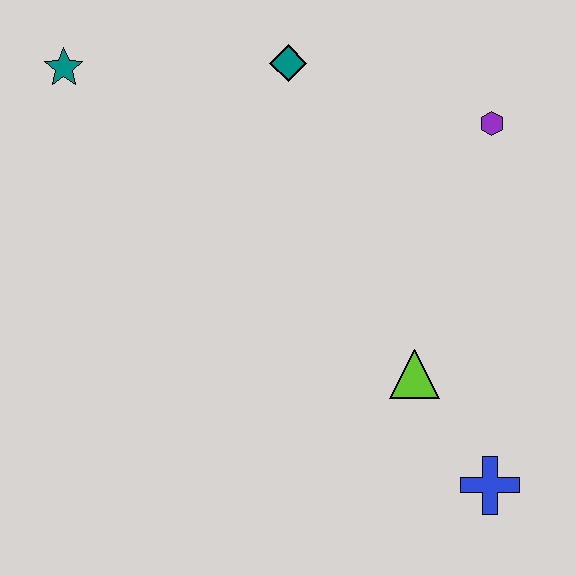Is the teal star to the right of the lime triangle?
No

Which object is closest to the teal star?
The teal diamond is closest to the teal star.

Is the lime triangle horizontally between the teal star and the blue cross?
Yes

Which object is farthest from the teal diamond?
The blue cross is farthest from the teal diamond.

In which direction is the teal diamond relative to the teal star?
The teal diamond is to the right of the teal star.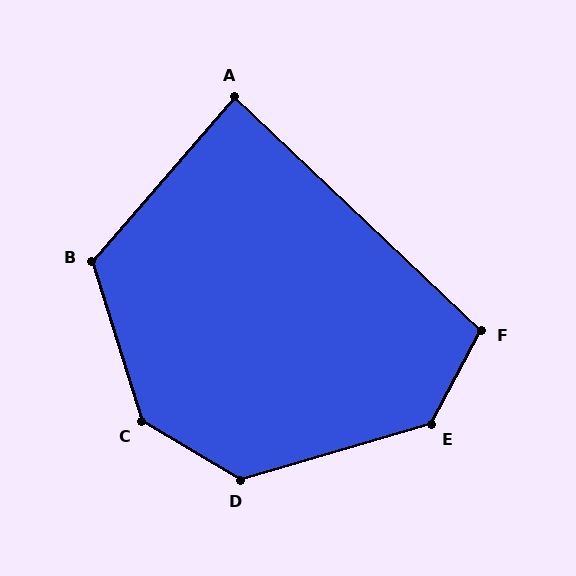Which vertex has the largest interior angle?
C, at approximately 138 degrees.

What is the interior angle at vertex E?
Approximately 134 degrees (obtuse).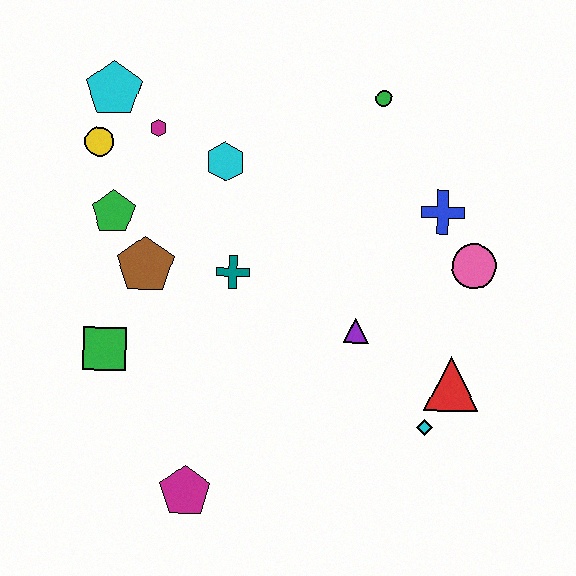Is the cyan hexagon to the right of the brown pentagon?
Yes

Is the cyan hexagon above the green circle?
No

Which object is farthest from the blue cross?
The magenta pentagon is farthest from the blue cross.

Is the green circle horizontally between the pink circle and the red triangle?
No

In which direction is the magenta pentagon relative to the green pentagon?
The magenta pentagon is below the green pentagon.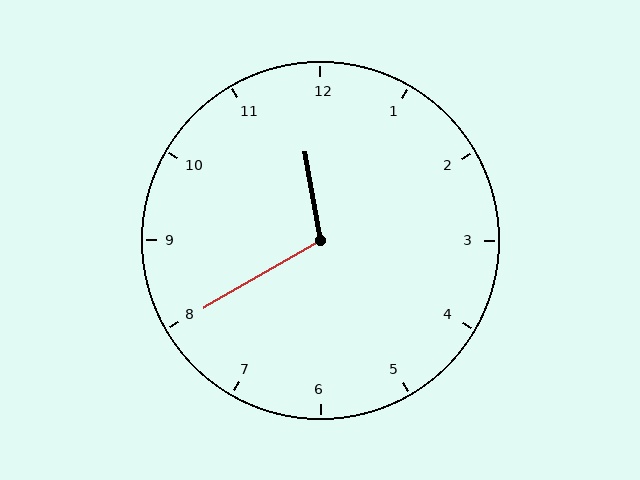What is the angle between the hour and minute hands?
Approximately 110 degrees.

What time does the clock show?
11:40.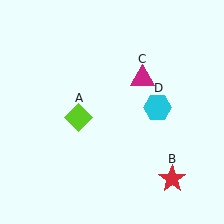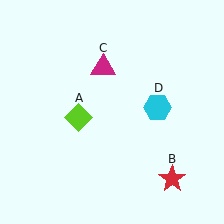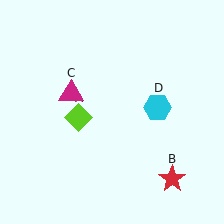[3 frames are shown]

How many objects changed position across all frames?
1 object changed position: magenta triangle (object C).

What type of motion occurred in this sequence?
The magenta triangle (object C) rotated counterclockwise around the center of the scene.